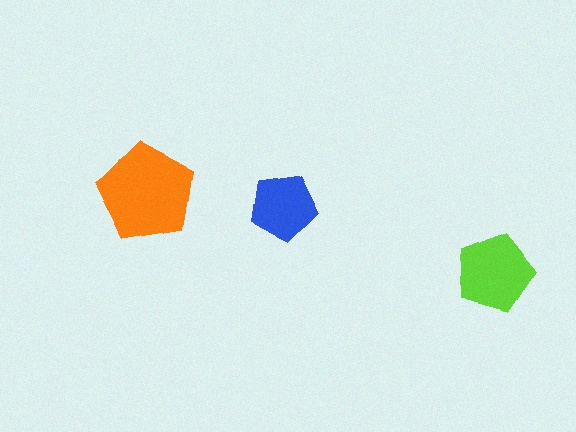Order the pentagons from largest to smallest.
the orange one, the lime one, the blue one.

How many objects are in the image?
There are 3 objects in the image.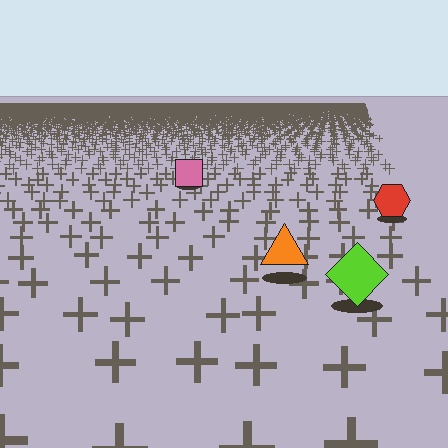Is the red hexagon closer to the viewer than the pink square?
Yes. The red hexagon is closer — you can tell from the texture gradient: the ground texture is coarser near it.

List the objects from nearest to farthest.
From nearest to farthest: the lime diamond, the orange triangle, the red hexagon, the pink square.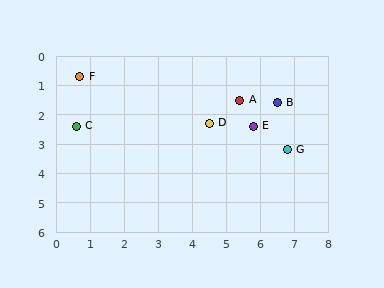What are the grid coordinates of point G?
Point G is at approximately (6.8, 3.2).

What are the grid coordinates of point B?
Point B is at approximately (6.5, 1.6).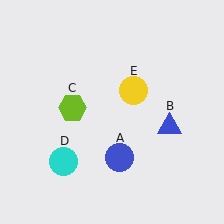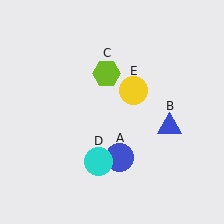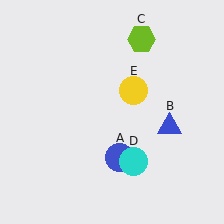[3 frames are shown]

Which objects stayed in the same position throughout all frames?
Blue circle (object A) and blue triangle (object B) and yellow circle (object E) remained stationary.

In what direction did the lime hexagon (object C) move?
The lime hexagon (object C) moved up and to the right.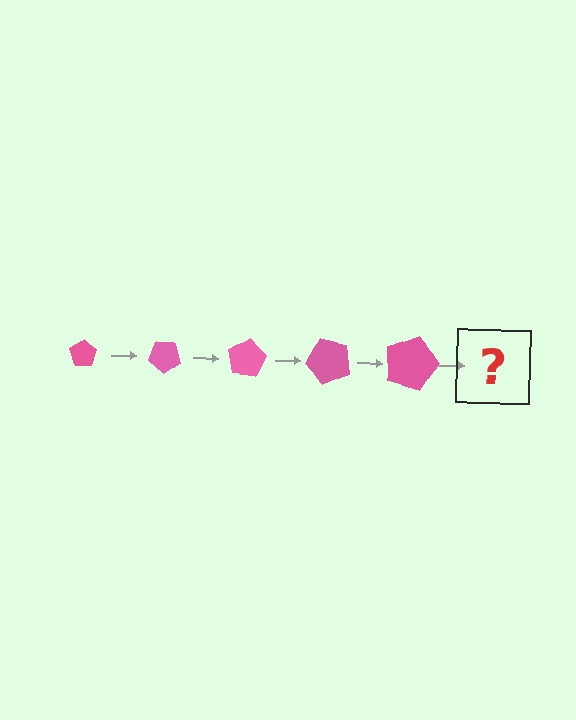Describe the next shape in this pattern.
It should be a pentagon, larger than the previous one and rotated 200 degrees from the start.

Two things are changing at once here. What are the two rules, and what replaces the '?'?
The two rules are that the pentagon grows larger each step and it rotates 40 degrees each step. The '?' should be a pentagon, larger than the previous one and rotated 200 degrees from the start.